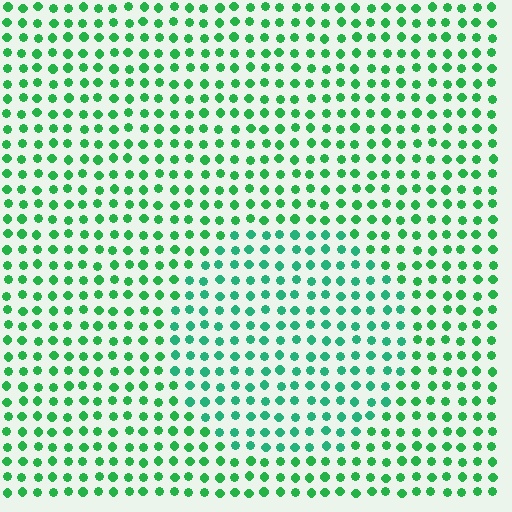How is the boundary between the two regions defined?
The boundary is defined purely by a slight shift in hue (about 22 degrees). Spacing, size, and orientation are identical on both sides.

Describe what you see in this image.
The image is filled with small green elements in a uniform arrangement. A circle-shaped region is visible where the elements are tinted to a slightly different hue, forming a subtle color boundary.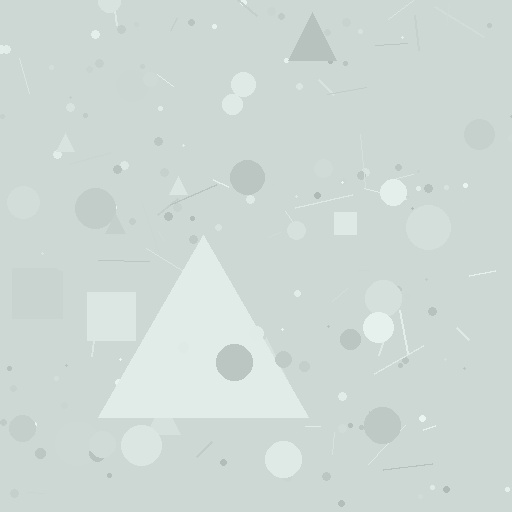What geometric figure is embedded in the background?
A triangle is embedded in the background.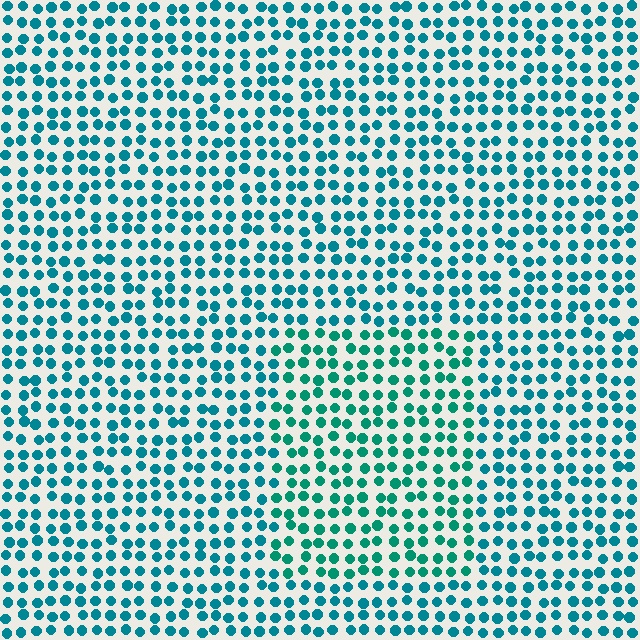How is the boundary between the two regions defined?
The boundary is defined purely by a slight shift in hue (about 21 degrees). Spacing, size, and orientation are identical on both sides.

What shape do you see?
I see a rectangle.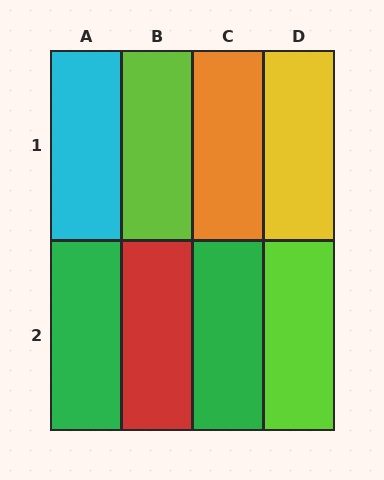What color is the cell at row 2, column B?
Red.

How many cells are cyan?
1 cell is cyan.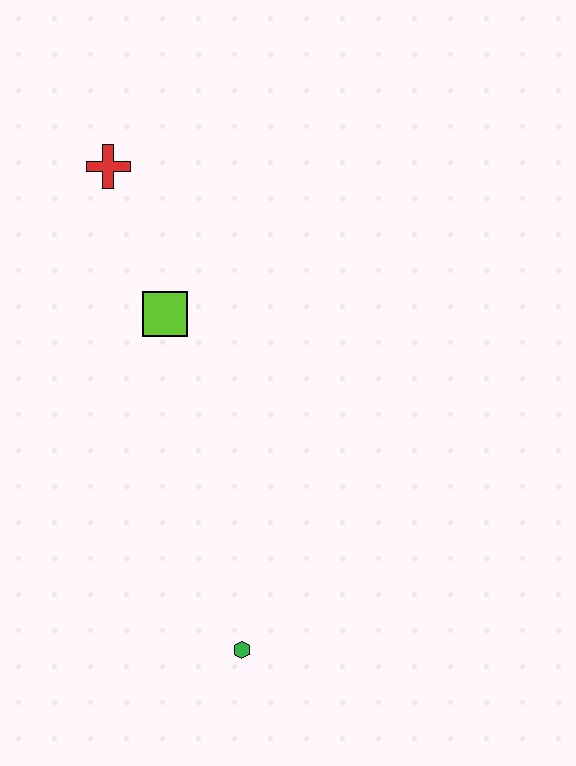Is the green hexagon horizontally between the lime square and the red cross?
No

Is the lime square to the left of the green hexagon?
Yes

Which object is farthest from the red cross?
The green hexagon is farthest from the red cross.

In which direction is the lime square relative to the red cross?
The lime square is below the red cross.